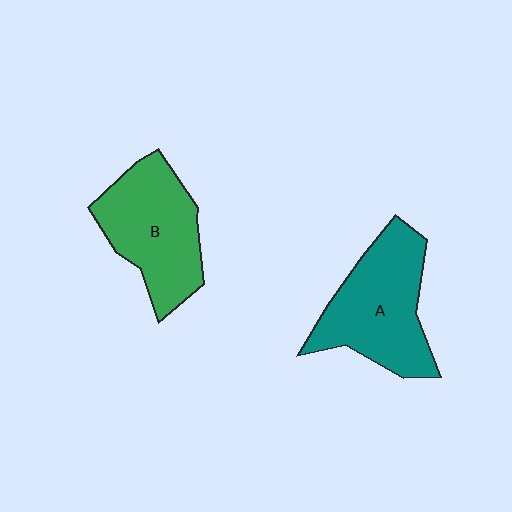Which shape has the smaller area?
Shape B (green).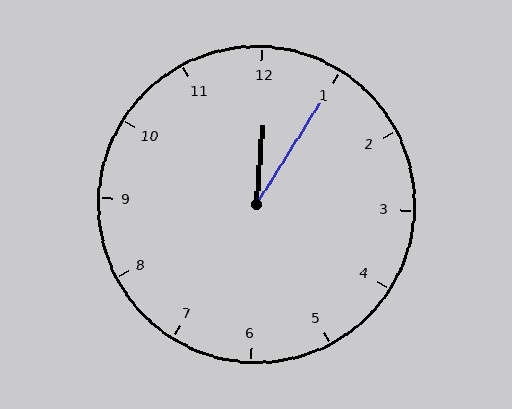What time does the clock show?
12:05.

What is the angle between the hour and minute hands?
Approximately 28 degrees.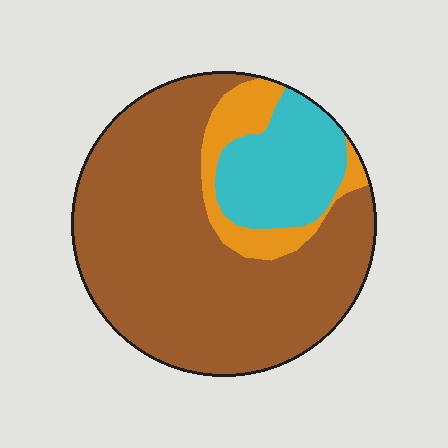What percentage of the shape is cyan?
Cyan covers about 20% of the shape.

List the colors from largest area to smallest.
From largest to smallest: brown, cyan, orange.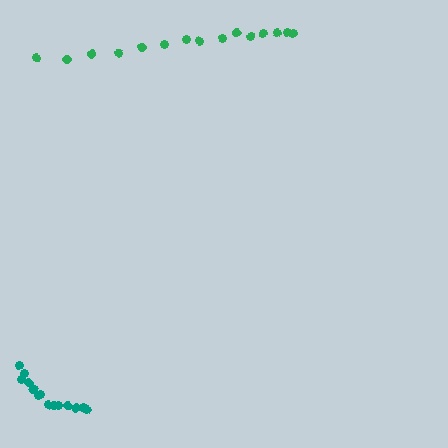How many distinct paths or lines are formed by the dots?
There are 2 distinct paths.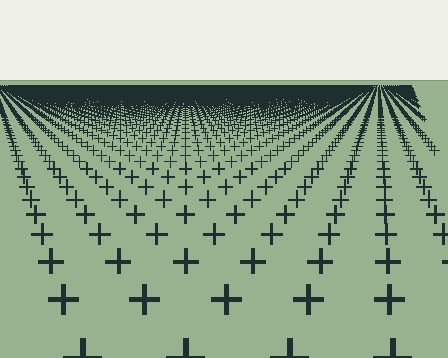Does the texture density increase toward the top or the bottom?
Density increases toward the top.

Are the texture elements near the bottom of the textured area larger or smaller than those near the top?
Larger. Near the bottom, elements are closer to the viewer and appear at a bigger on-screen size.